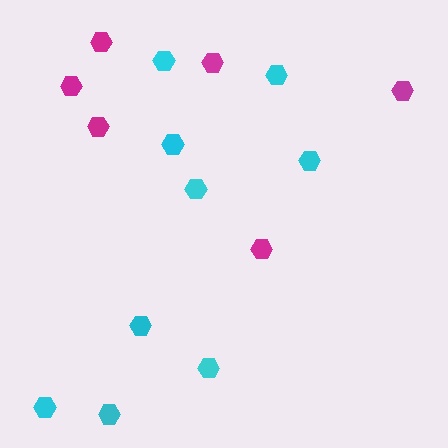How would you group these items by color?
There are 2 groups: one group of cyan hexagons (9) and one group of magenta hexagons (6).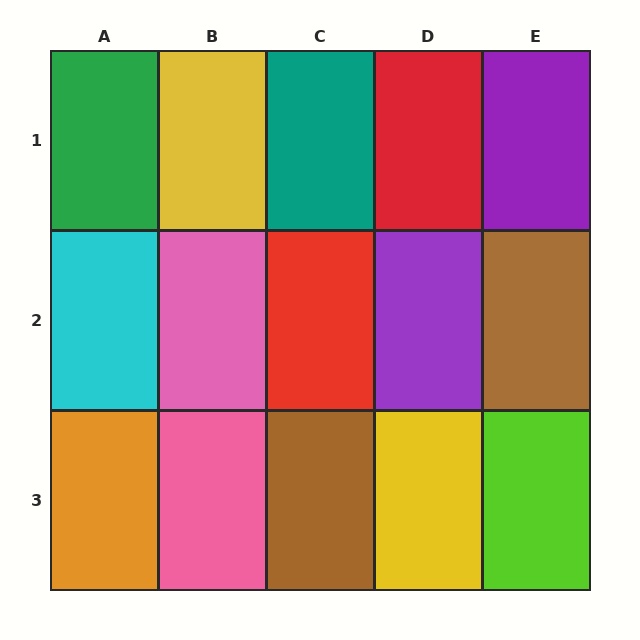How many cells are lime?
1 cell is lime.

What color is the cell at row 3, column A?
Orange.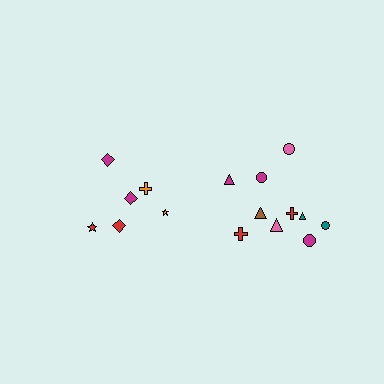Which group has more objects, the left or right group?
The right group.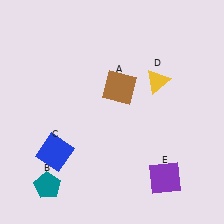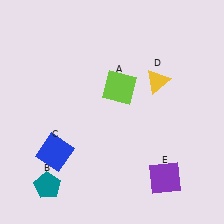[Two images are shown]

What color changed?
The square (A) changed from brown in Image 1 to lime in Image 2.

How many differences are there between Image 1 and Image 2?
There is 1 difference between the two images.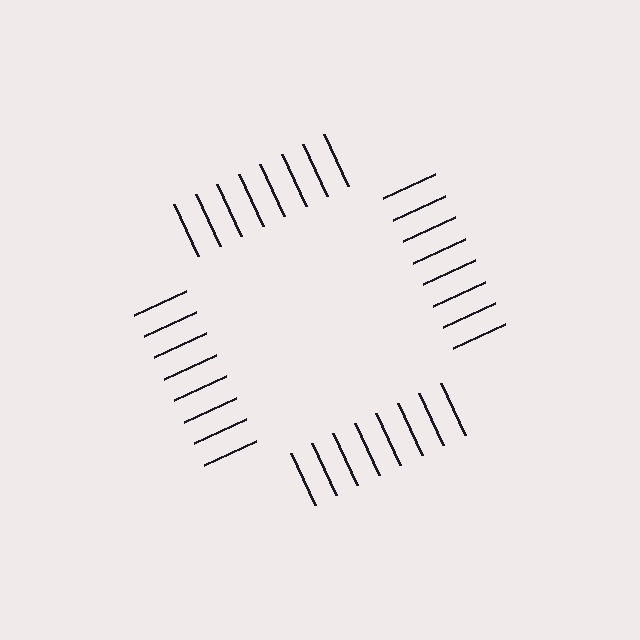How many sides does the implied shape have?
4 sides — the line-ends trace a square.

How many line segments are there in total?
32 — 8 along each of the 4 edges.